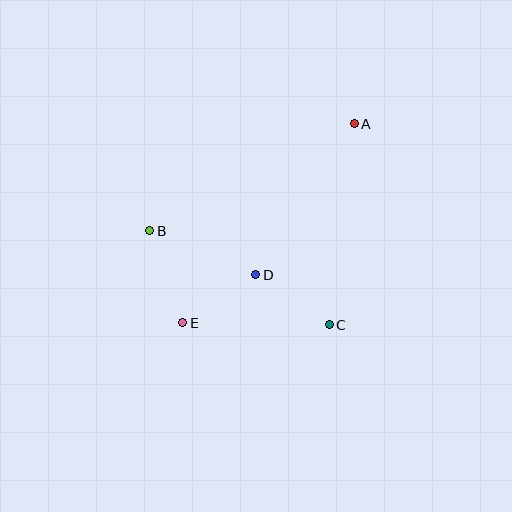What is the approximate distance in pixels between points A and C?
The distance between A and C is approximately 203 pixels.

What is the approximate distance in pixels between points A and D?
The distance between A and D is approximately 180 pixels.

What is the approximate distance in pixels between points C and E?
The distance between C and E is approximately 146 pixels.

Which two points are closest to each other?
Points D and E are closest to each other.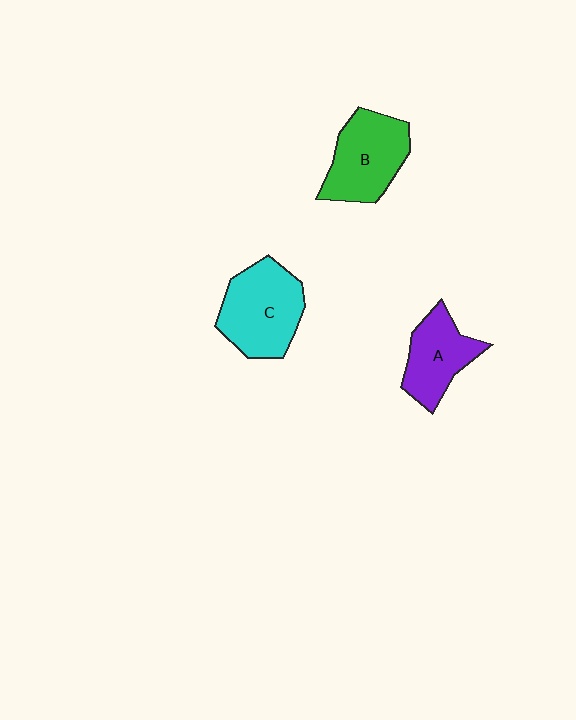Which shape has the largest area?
Shape C (cyan).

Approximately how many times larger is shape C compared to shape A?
Approximately 1.4 times.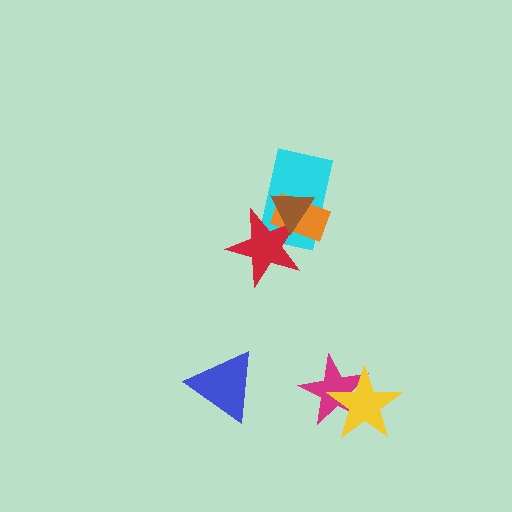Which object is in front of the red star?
The brown triangle is in front of the red star.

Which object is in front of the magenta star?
The yellow star is in front of the magenta star.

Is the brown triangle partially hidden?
No, no other shape covers it.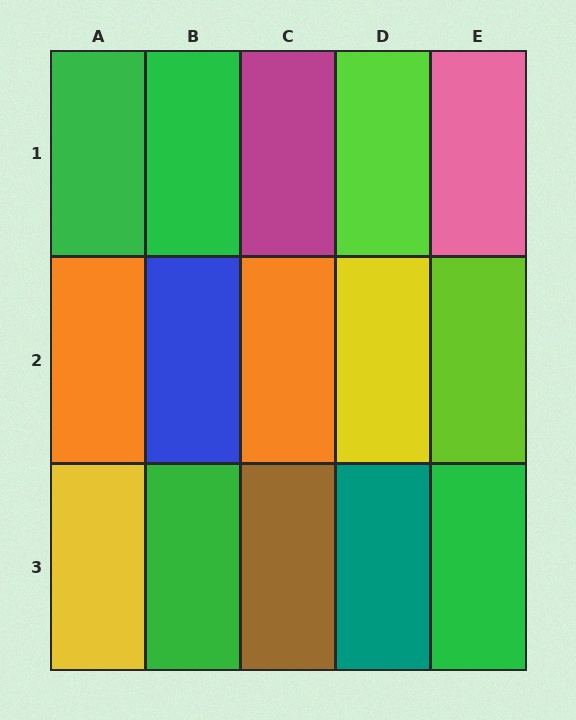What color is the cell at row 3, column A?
Yellow.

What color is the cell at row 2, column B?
Blue.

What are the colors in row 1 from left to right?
Green, green, magenta, lime, pink.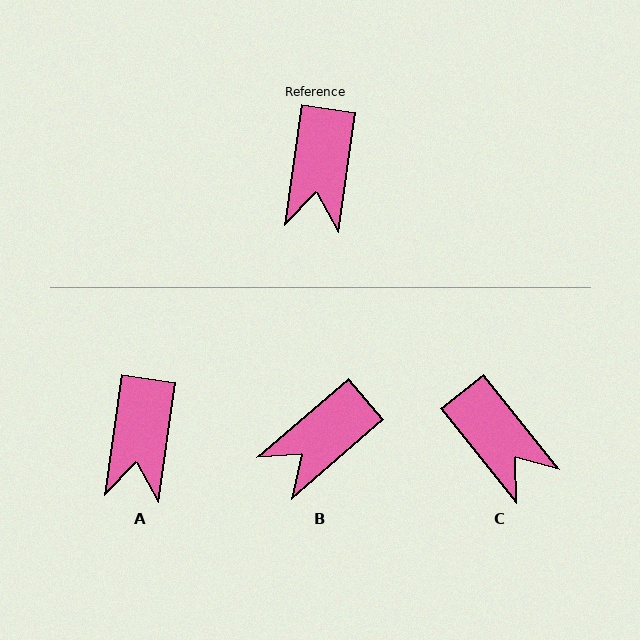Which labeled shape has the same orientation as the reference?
A.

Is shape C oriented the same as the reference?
No, it is off by about 47 degrees.